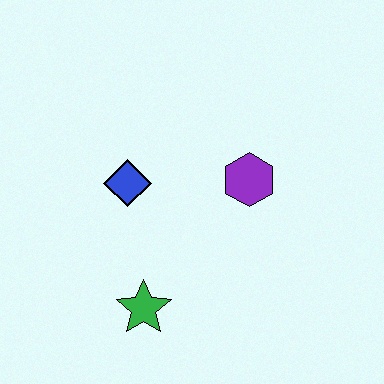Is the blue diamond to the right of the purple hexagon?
No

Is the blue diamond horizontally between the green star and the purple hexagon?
No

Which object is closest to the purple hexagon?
The blue diamond is closest to the purple hexagon.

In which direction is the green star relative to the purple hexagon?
The green star is below the purple hexagon.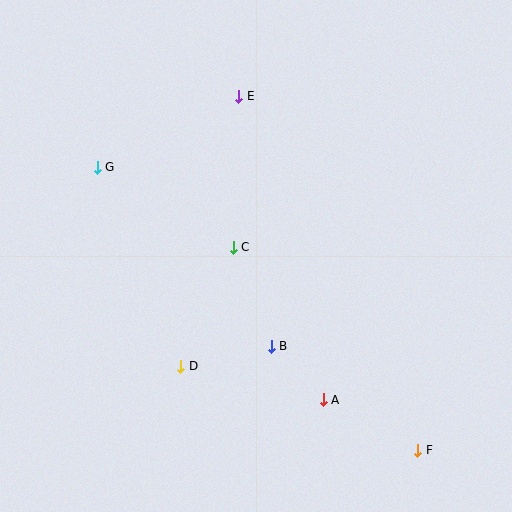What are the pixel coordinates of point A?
Point A is at (323, 400).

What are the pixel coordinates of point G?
Point G is at (97, 167).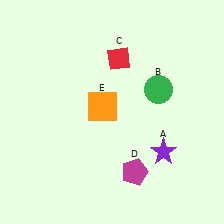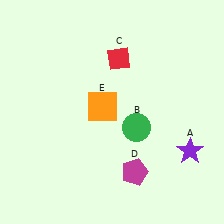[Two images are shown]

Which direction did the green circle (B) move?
The green circle (B) moved down.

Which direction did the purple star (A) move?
The purple star (A) moved right.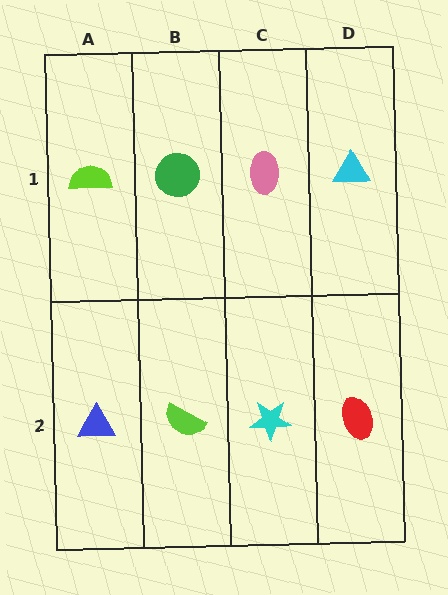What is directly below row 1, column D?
A red ellipse.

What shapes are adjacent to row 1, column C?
A cyan star (row 2, column C), a green circle (row 1, column B), a cyan triangle (row 1, column D).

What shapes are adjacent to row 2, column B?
A green circle (row 1, column B), a blue triangle (row 2, column A), a cyan star (row 2, column C).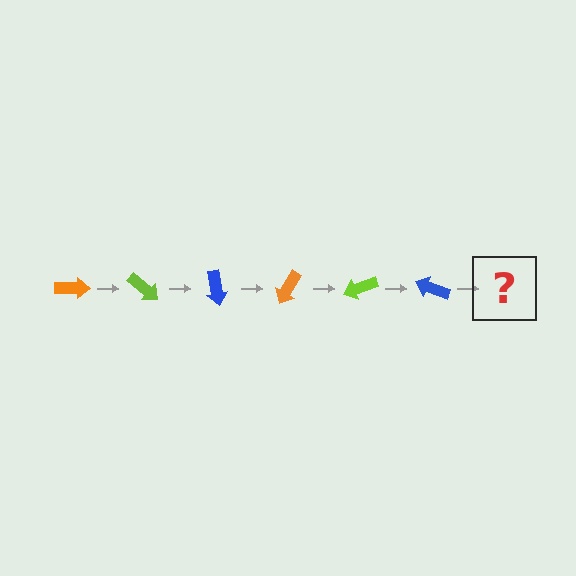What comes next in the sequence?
The next element should be an orange arrow, rotated 240 degrees from the start.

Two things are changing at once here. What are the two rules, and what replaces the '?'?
The two rules are that it rotates 40 degrees each step and the color cycles through orange, lime, and blue. The '?' should be an orange arrow, rotated 240 degrees from the start.